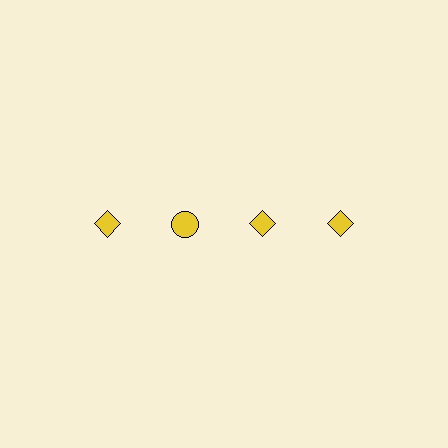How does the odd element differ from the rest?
It has a different shape: circle instead of diamond.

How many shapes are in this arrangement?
There are 4 shapes arranged in a grid pattern.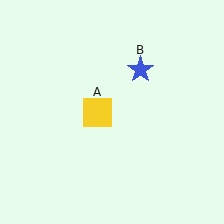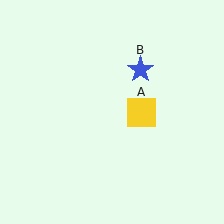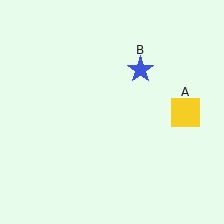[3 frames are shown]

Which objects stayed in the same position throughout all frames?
Blue star (object B) remained stationary.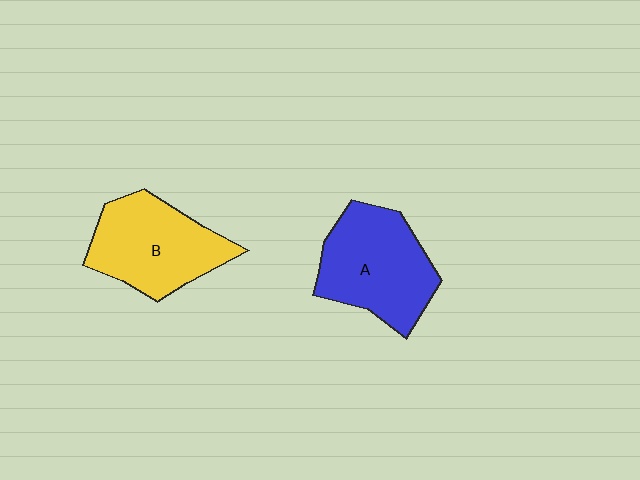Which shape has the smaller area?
Shape B (yellow).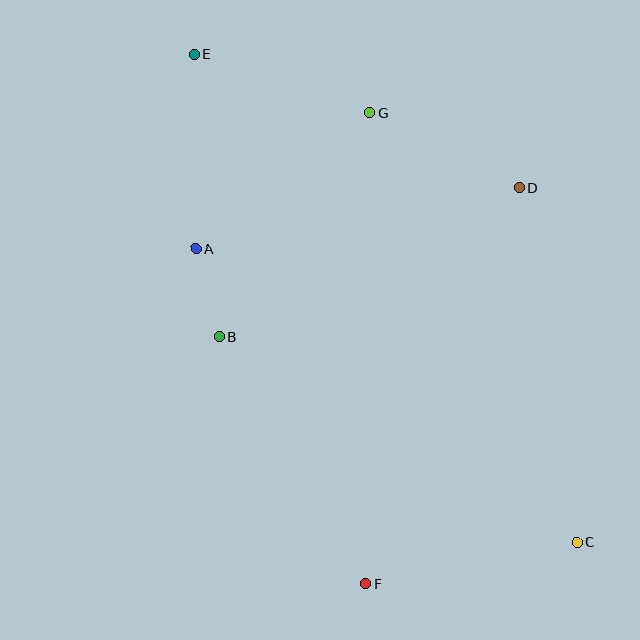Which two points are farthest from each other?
Points C and E are farthest from each other.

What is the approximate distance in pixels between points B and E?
The distance between B and E is approximately 284 pixels.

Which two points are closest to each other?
Points A and B are closest to each other.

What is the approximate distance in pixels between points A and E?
The distance between A and E is approximately 195 pixels.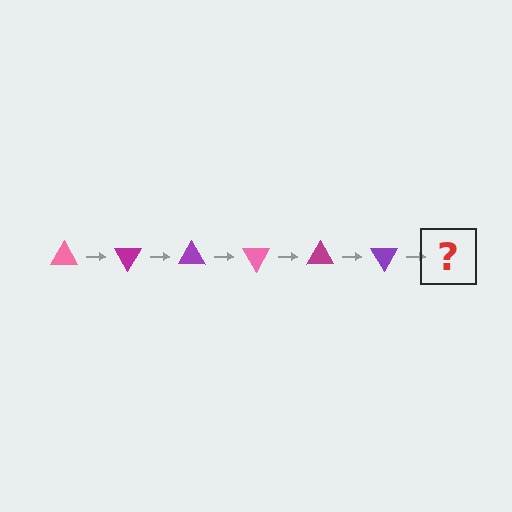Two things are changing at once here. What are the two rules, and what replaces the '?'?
The two rules are that it rotates 60 degrees each step and the color cycles through pink, magenta, and purple. The '?' should be a pink triangle, rotated 360 degrees from the start.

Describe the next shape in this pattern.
It should be a pink triangle, rotated 360 degrees from the start.